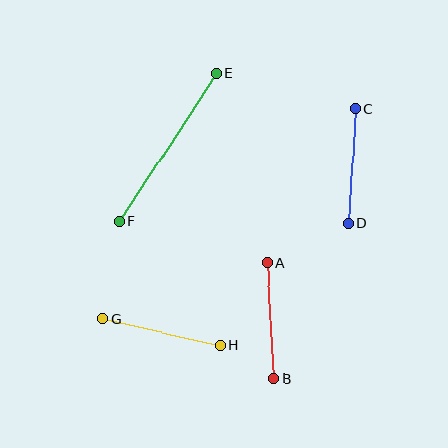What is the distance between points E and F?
The distance is approximately 177 pixels.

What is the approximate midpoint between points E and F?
The midpoint is at approximately (168, 147) pixels.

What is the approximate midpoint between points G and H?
The midpoint is at approximately (162, 332) pixels.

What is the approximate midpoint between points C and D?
The midpoint is at approximately (352, 166) pixels.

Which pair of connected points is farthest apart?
Points E and F are farthest apart.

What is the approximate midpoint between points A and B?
The midpoint is at approximately (270, 321) pixels.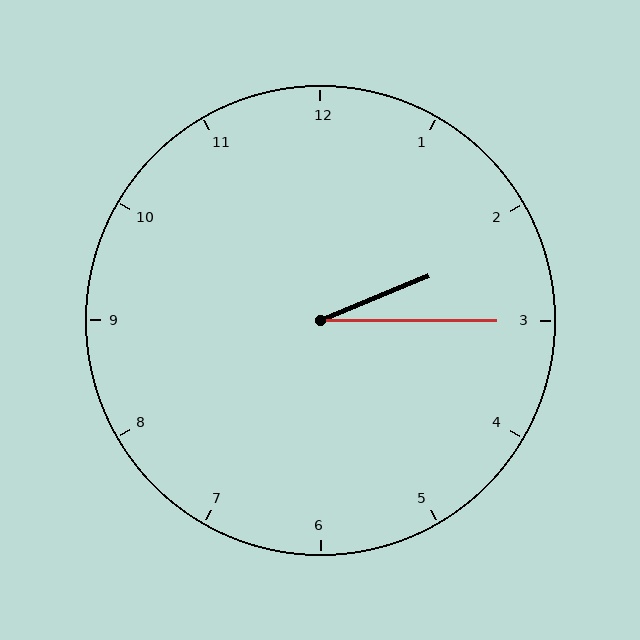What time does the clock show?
2:15.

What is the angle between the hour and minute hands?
Approximately 22 degrees.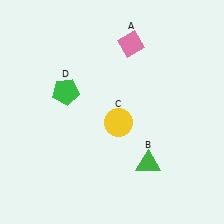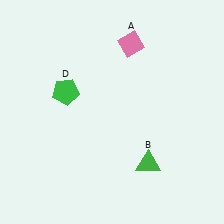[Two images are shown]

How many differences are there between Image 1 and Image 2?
There is 1 difference between the two images.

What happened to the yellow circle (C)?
The yellow circle (C) was removed in Image 2. It was in the bottom-right area of Image 1.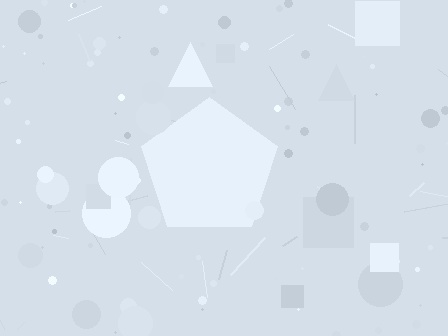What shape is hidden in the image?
A pentagon is hidden in the image.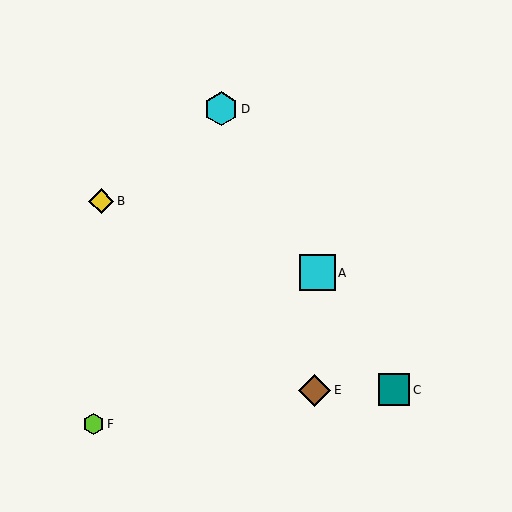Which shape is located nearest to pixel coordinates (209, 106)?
The cyan hexagon (labeled D) at (221, 109) is nearest to that location.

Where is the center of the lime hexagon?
The center of the lime hexagon is at (94, 424).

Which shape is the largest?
The cyan square (labeled A) is the largest.